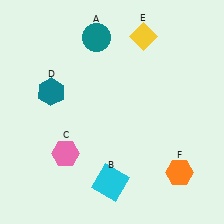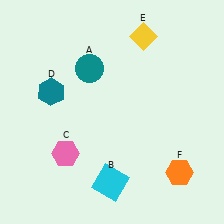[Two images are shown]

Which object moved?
The teal circle (A) moved down.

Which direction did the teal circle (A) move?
The teal circle (A) moved down.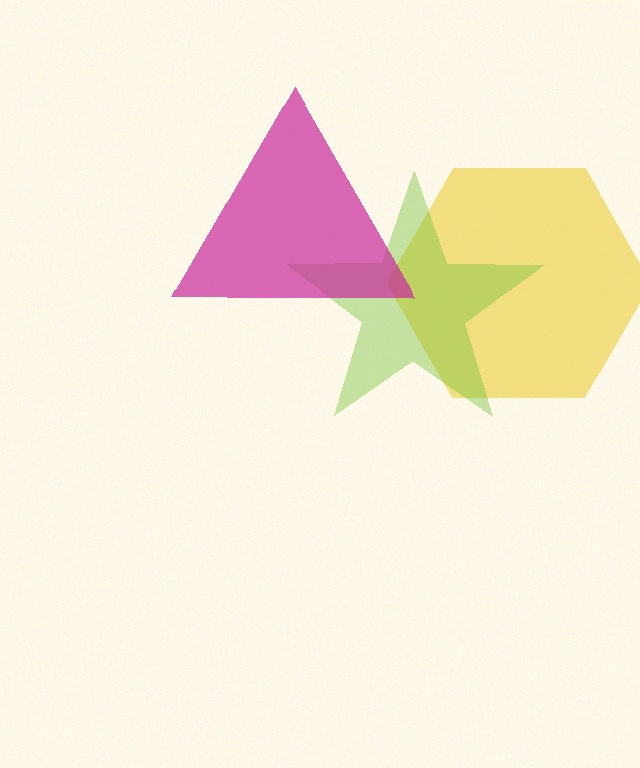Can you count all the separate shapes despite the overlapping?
Yes, there are 3 separate shapes.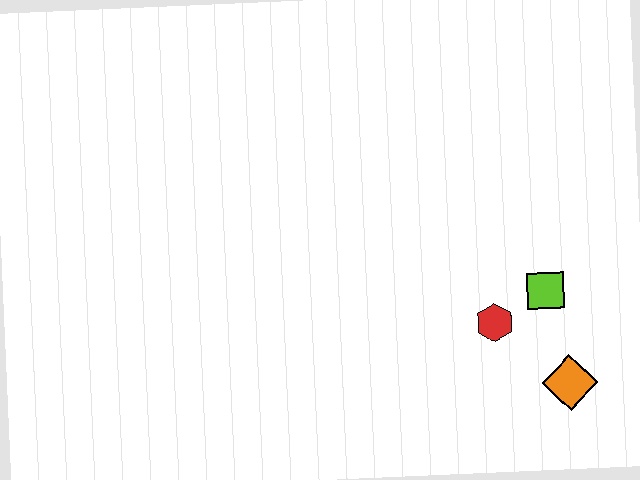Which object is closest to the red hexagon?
The lime square is closest to the red hexagon.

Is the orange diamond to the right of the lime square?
Yes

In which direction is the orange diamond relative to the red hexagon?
The orange diamond is to the right of the red hexagon.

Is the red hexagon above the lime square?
No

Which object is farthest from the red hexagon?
The orange diamond is farthest from the red hexagon.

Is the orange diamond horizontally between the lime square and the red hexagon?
No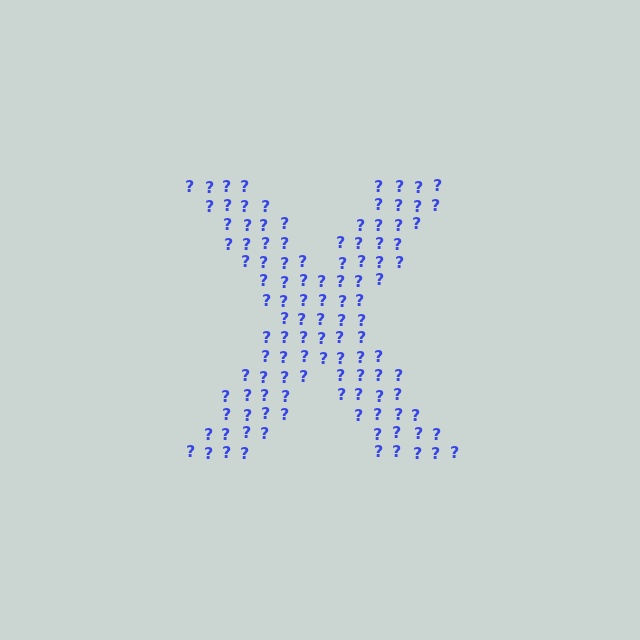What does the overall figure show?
The overall figure shows the letter X.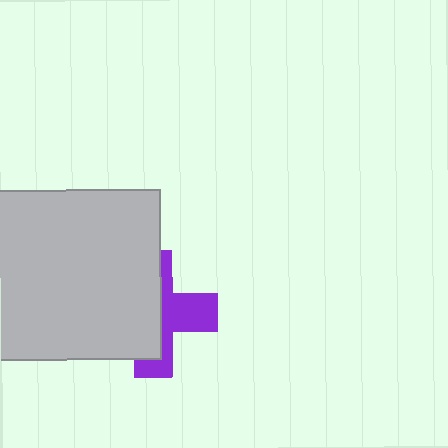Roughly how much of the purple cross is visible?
A small part of it is visible (roughly 42%).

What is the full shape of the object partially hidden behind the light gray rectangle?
The partially hidden object is a purple cross.